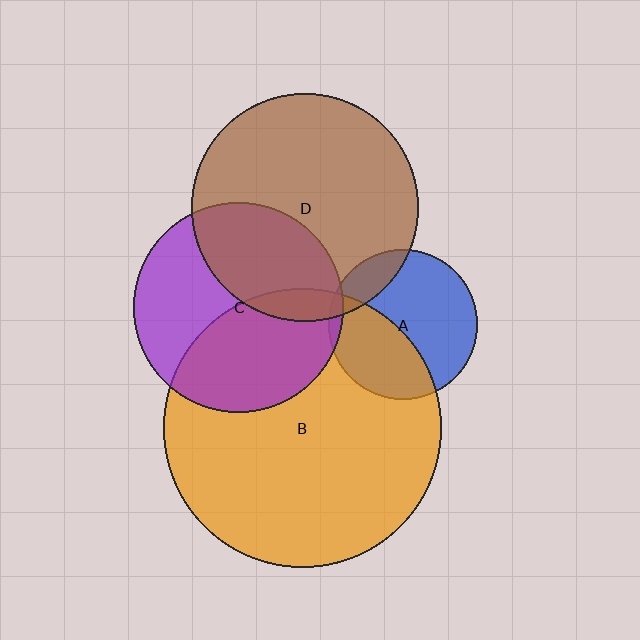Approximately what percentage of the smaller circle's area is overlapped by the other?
Approximately 35%.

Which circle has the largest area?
Circle B (orange).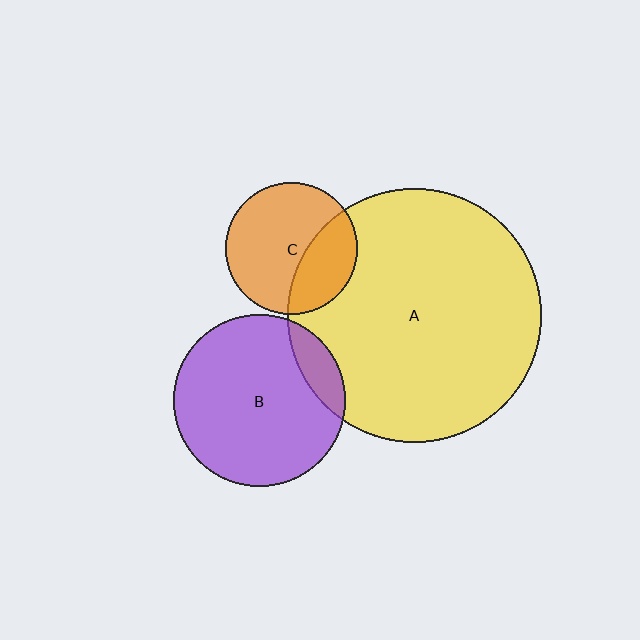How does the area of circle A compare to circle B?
Approximately 2.2 times.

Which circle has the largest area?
Circle A (yellow).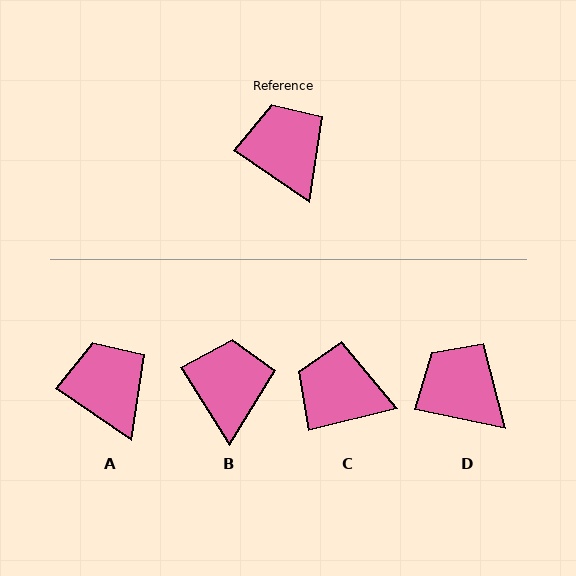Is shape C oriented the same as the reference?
No, it is off by about 48 degrees.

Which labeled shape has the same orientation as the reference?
A.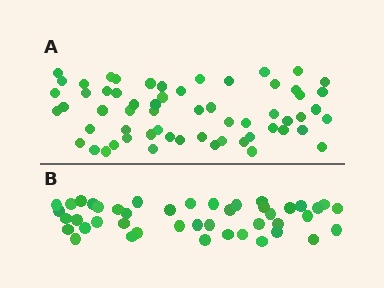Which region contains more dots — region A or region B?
Region A (the top region) has more dots.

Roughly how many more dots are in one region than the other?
Region A has approximately 15 more dots than region B.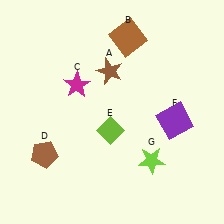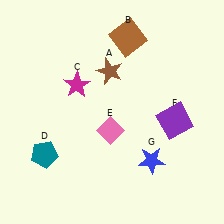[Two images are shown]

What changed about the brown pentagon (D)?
In Image 1, D is brown. In Image 2, it changed to teal.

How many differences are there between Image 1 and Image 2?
There are 3 differences between the two images.